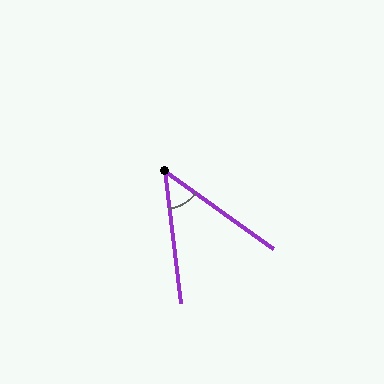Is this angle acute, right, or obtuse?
It is acute.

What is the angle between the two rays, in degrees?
Approximately 48 degrees.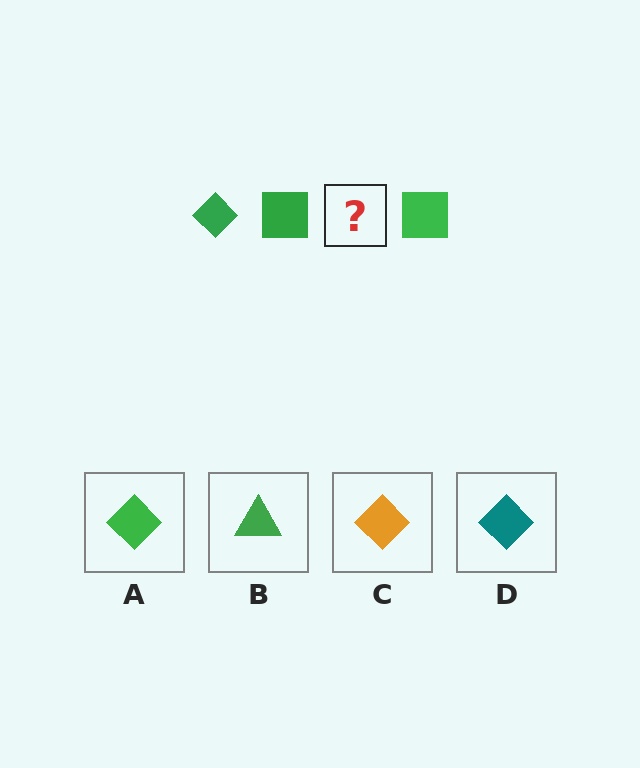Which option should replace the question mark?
Option A.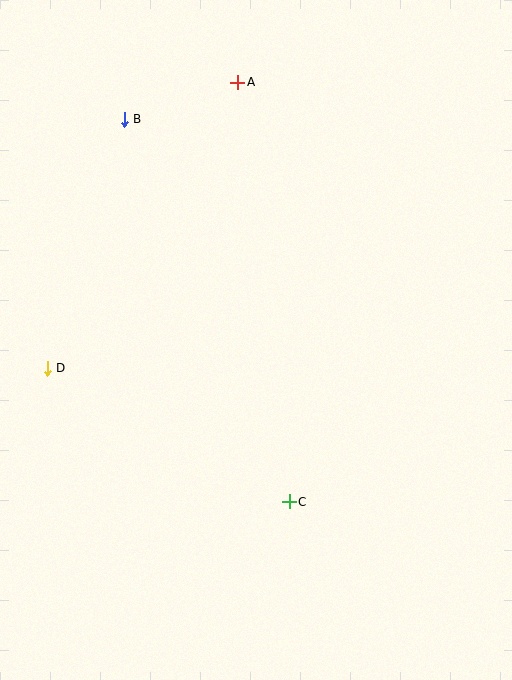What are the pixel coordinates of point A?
Point A is at (238, 82).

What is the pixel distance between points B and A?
The distance between B and A is 119 pixels.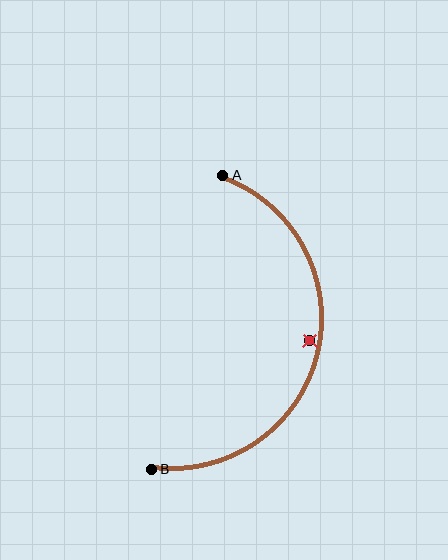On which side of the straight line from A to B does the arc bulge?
The arc bulges to the right of the straight line connecting A and B.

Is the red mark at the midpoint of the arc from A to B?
No — the red mark does not lie on the arc at all. It sits slightly inside the curve.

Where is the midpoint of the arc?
The arc midpoint is the point on the curve farthest from the straight line joining A and B. It sits to the right of that line.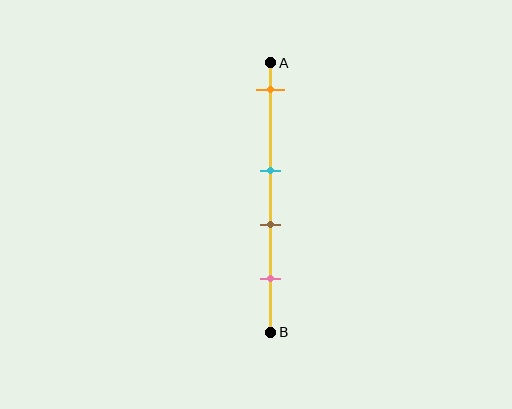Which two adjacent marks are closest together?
The cyan and brown marks are the closest adjacent pair.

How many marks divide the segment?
There are 4 marks dividing the segment.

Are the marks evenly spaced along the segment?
No, the marks are not evenly spaced.